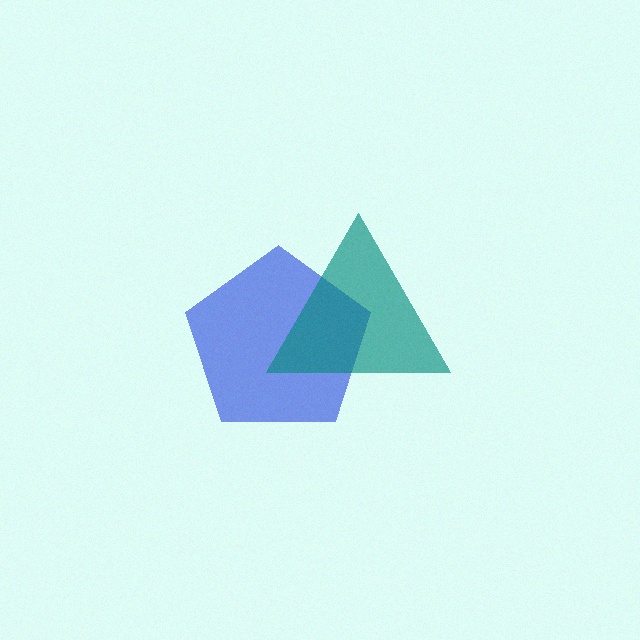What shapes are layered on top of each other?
The layered shapes are: a blue pentagon, a teal triangle.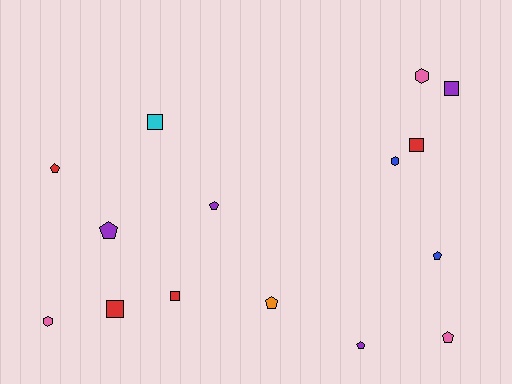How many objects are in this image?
There are 15 objects.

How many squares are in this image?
There are 5 squares.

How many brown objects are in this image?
There are no brown objects.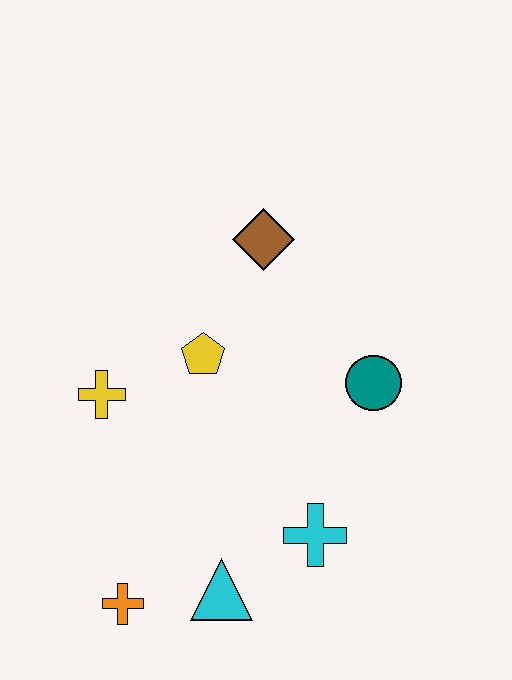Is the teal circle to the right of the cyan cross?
Yes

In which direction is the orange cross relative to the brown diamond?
The orange cross is below the brown diamond.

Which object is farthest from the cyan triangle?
The brown diamond is farthest from the cyan triangle.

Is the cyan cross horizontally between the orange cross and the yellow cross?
No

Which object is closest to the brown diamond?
The yellow pentagon is closest to the brown diamond.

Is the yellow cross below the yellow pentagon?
Yes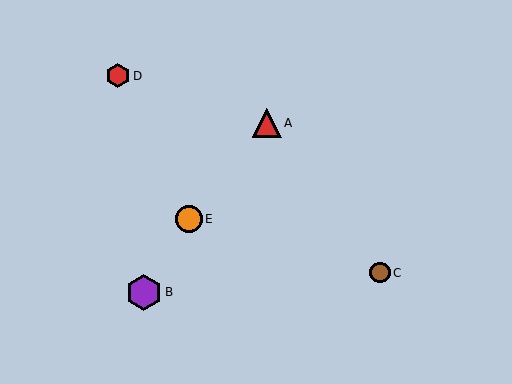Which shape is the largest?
The purple hexagon (labeled B) is the largest.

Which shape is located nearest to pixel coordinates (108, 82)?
The red hexagon (labeled D) at (118, 76) is nearest to that location.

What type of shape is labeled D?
Shape D is a red hexagon.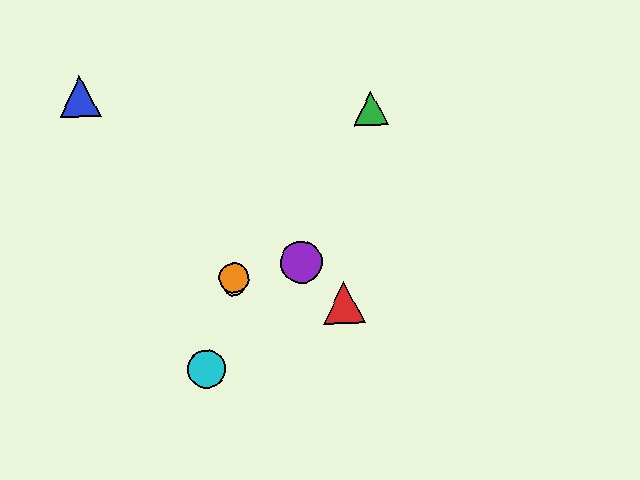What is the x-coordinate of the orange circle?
The orange circle is at x≈234.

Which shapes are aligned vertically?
The yellow circle, the orange circle are aligned vertically.